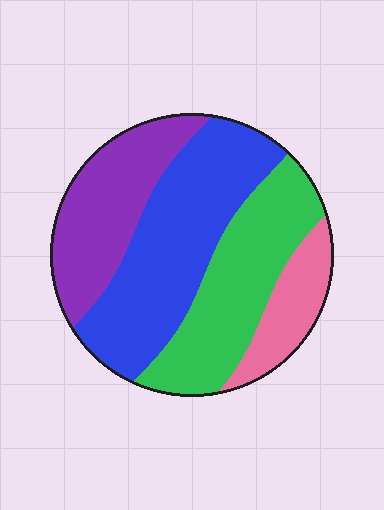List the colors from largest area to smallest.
From largest to smallest: blue, green, purple, pink.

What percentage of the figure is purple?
Purple covers around 25% of the figure.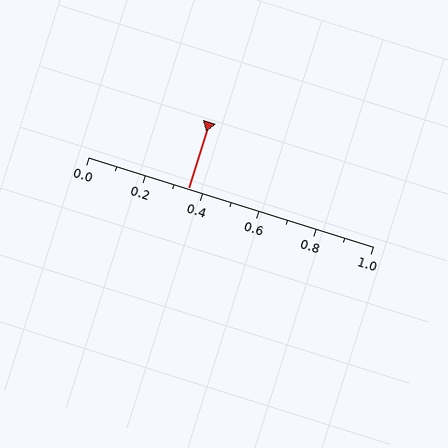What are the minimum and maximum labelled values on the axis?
The axis runs from 0.0 to 1.0.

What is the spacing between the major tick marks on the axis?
The major ticks are spaced 0.2 apart.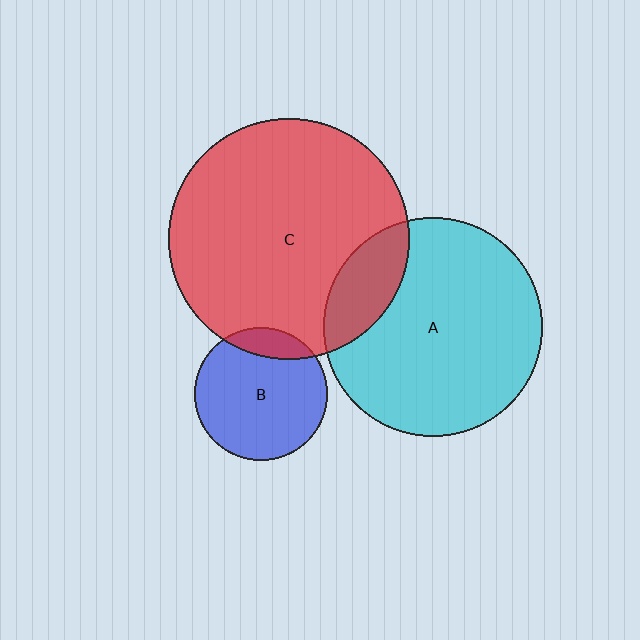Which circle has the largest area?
Circle C (red).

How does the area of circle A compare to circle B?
Approximately 2.7 times.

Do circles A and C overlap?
Yes.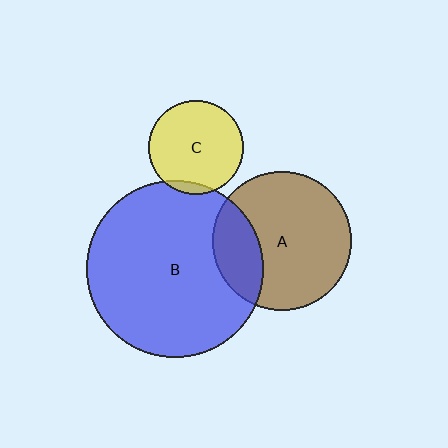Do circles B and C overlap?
Yes.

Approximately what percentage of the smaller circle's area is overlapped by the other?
Approximately 5%.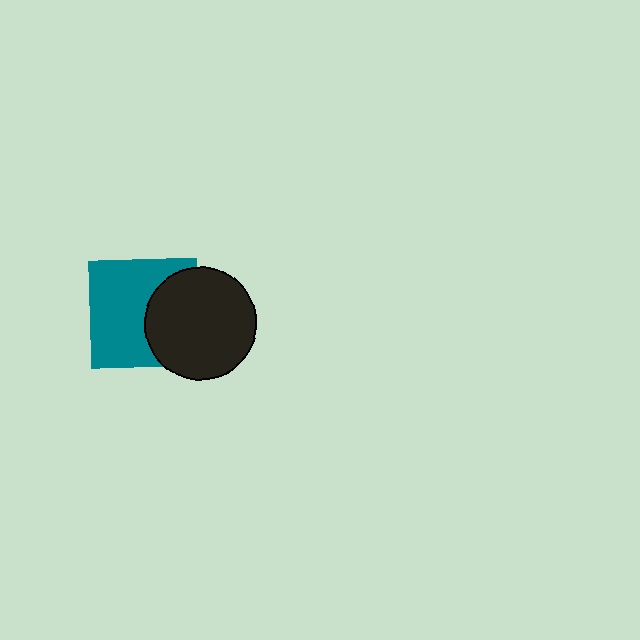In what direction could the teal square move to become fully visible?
The teal square could move left. That would shift it out from behind the black circle entirely.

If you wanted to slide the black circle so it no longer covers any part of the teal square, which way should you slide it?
Slide it right — that is the most direct way to separate the two shapes.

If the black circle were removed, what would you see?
You would see the complete teal square.